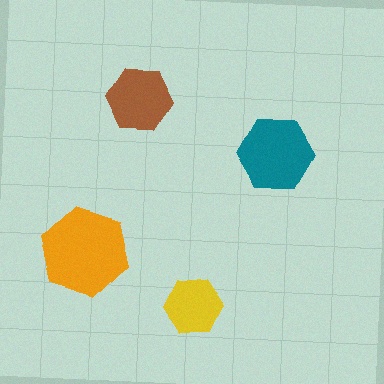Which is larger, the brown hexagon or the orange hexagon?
The orange one.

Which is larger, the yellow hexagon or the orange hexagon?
The orange one.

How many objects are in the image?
There are 4 objects in the image.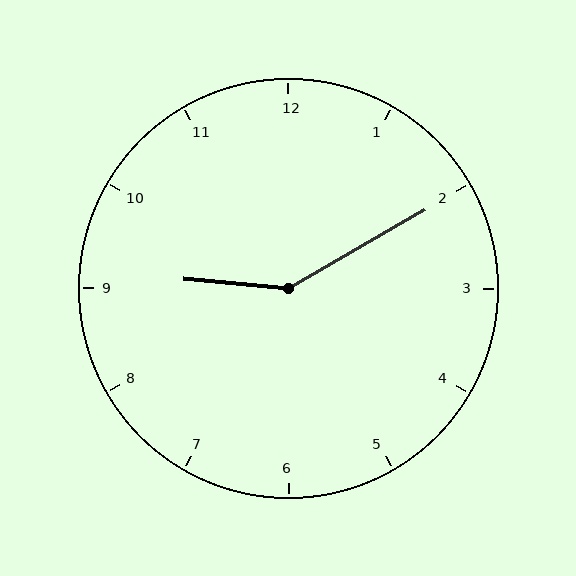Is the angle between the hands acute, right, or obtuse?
It is obtuse.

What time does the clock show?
9:10.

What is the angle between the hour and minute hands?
Approximately 145 degrees.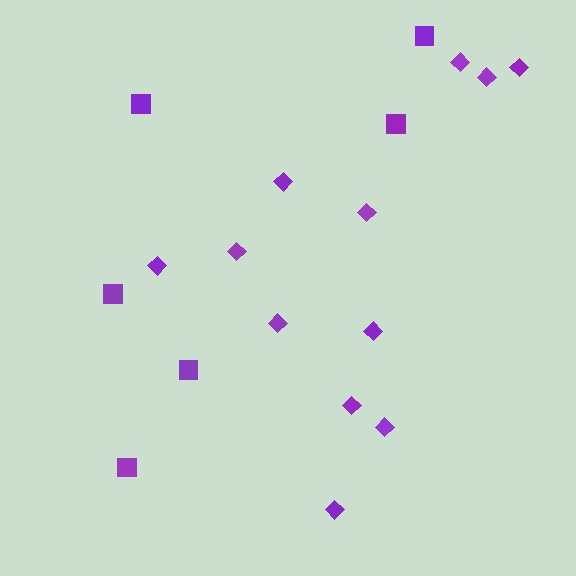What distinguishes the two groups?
There are 2 groups: one group of squares (6) and one group of diamonds (12).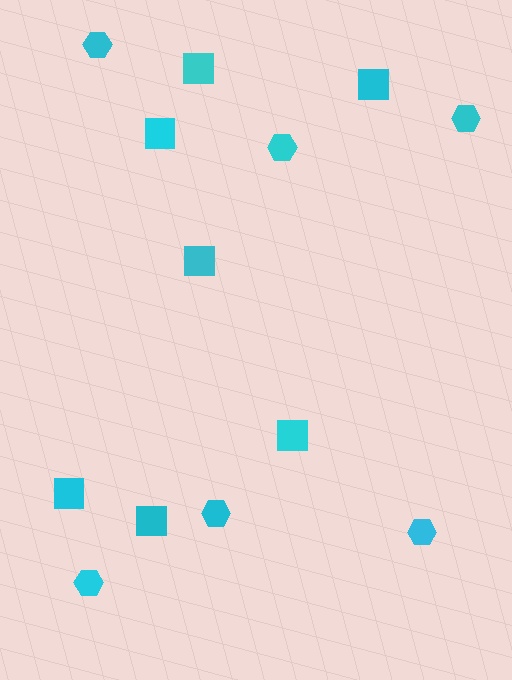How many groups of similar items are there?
There are 2 groups: one group of squares (7) and one group of hexagons (6).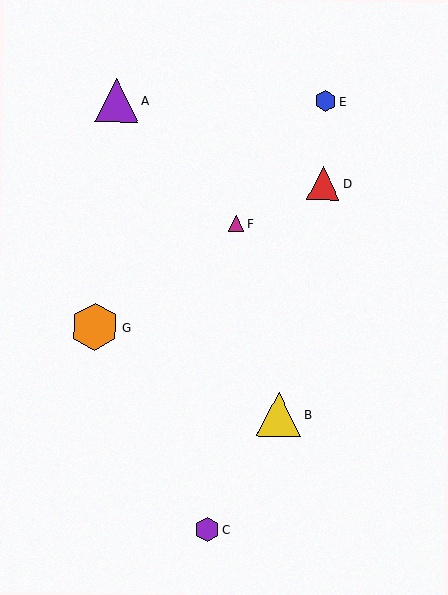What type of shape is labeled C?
Shape C is a purple hexagon.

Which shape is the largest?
The orange hexagon (labeled G) is the largest.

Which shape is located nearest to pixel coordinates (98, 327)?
The orange hexagon (labeled G) at (95, 327) is nearest to that location.